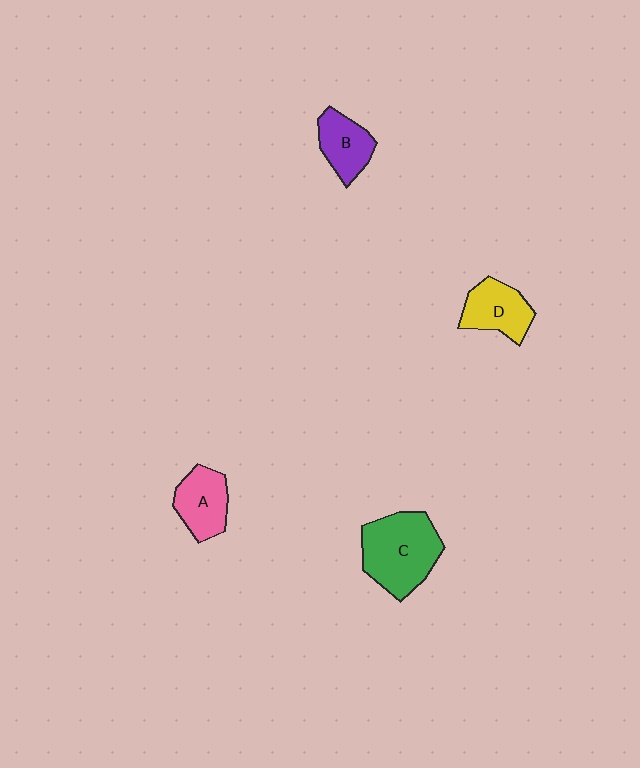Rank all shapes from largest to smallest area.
From largest to smallest: C (green), D (yellow), A (pink), B (purple).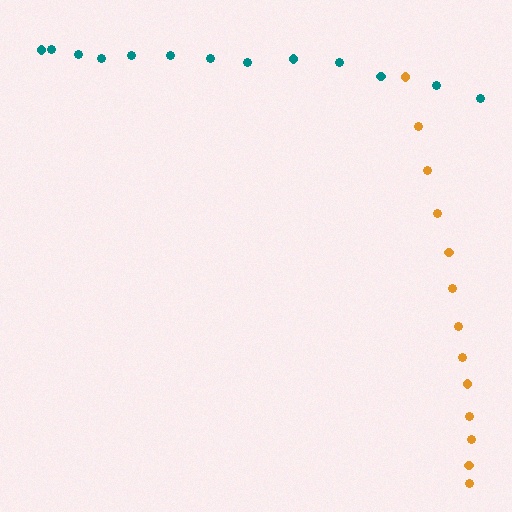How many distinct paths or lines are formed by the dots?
There are 2 distinct paths.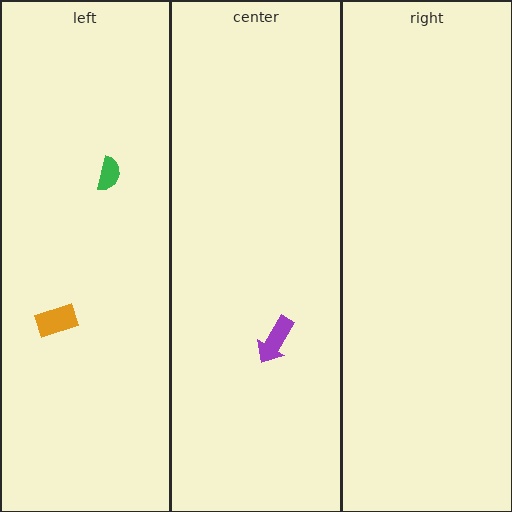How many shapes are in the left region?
2.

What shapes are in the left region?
The orange rectangle, the green semicircle.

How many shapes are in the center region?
1.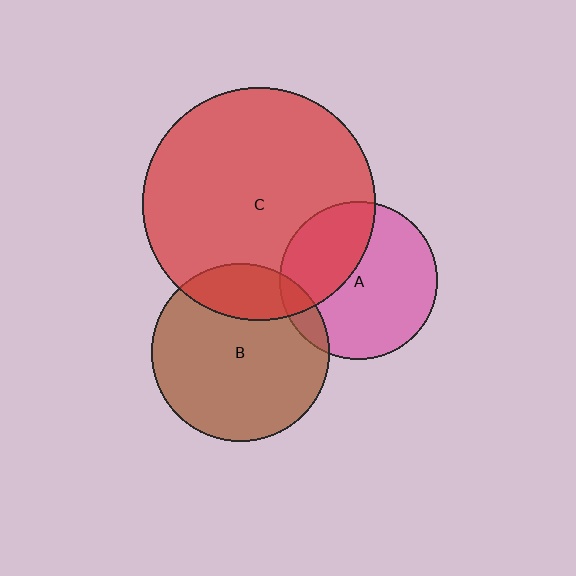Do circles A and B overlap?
Yes.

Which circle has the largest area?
Circle C (red).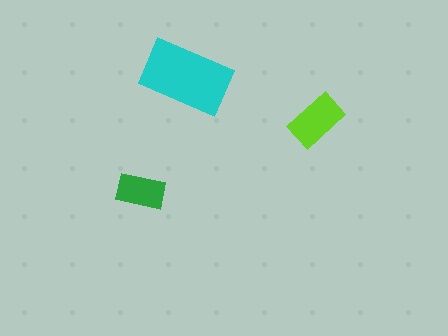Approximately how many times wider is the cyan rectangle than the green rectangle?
About 2 times wider.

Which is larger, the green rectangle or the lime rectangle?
The lime one.